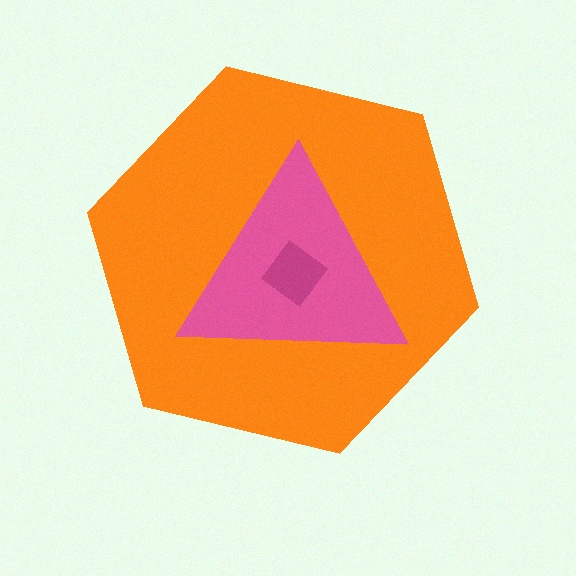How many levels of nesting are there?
3.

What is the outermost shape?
The orange hexagon.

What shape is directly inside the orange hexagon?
The pink triangle.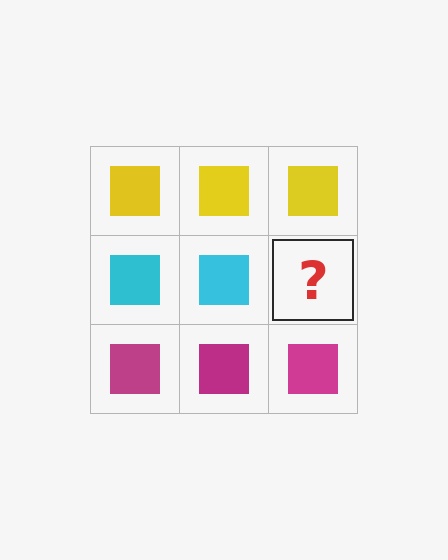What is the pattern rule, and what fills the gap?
The rule is that each row has a consistent color. The gap should be filled with a cyan square.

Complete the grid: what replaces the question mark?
The question mark should be replaced with a cyan square.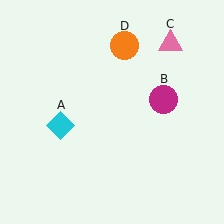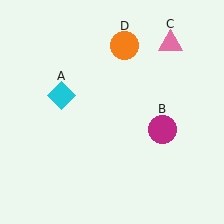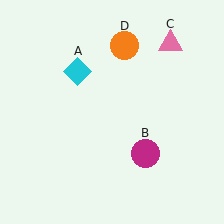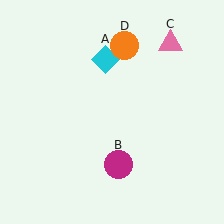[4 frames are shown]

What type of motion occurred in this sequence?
The cyan diamond (object A), magenta circle (object B) rotated clockwise around the center of the scene.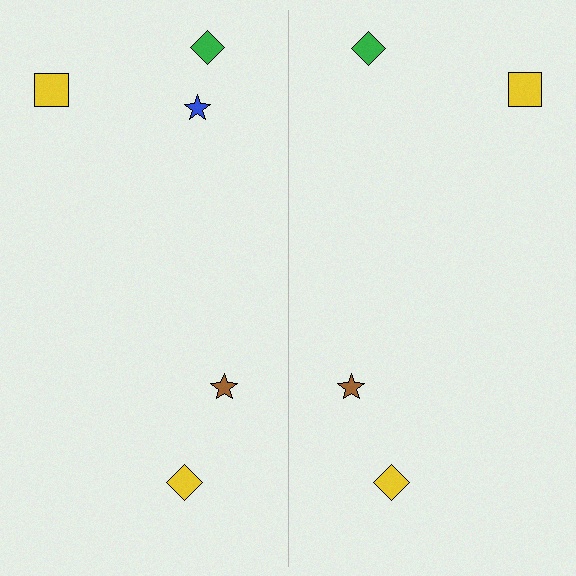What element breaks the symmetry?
A blue star is missing from the right side.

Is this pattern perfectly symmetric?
No, the pattern is not perfectly symmetric. A blue star is missing from the right side.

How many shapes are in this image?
There are 9 shapes in this image.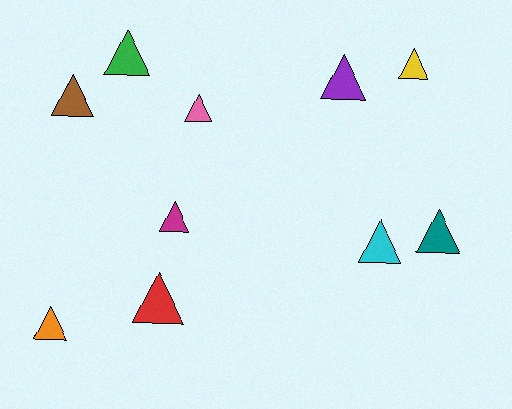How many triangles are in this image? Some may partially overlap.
There are 10 triangles.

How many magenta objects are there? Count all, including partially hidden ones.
There is 1 magenta object.